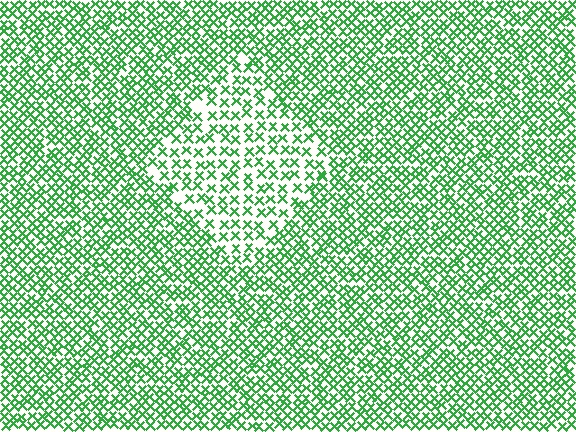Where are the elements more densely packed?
The elements are more densely packed outside the diamond boundary.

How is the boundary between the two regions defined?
The boundary is defined by a change in element density (approximately 1.7x ratio). All elements are the same color, size, and shape.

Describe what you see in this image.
The image contains small green elements arranged at two different densities. A diamond-shaped region is visible where the elements are less densely packed than the surrounding area.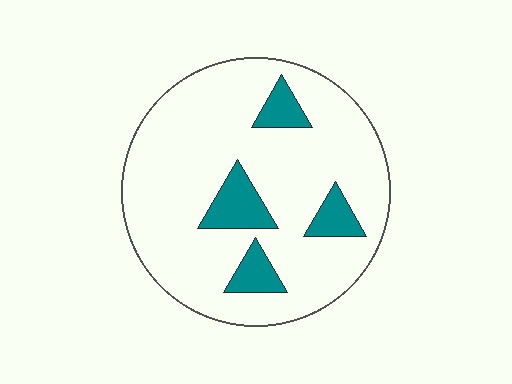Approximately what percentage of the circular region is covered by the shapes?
Approximately 15%.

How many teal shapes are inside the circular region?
4.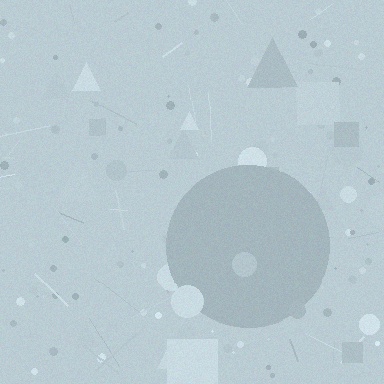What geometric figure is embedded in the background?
A circle is embedded in the background.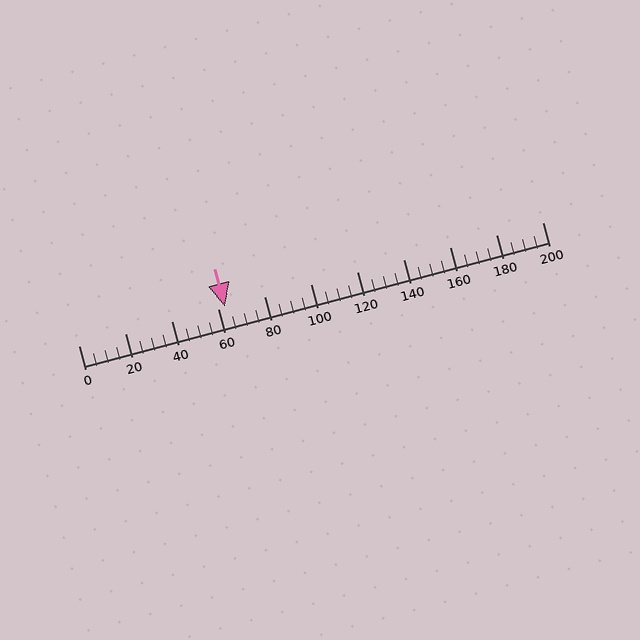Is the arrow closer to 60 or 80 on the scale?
The arrow is closer to 60.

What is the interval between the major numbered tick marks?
The major tick marks are spaced 20 units apart.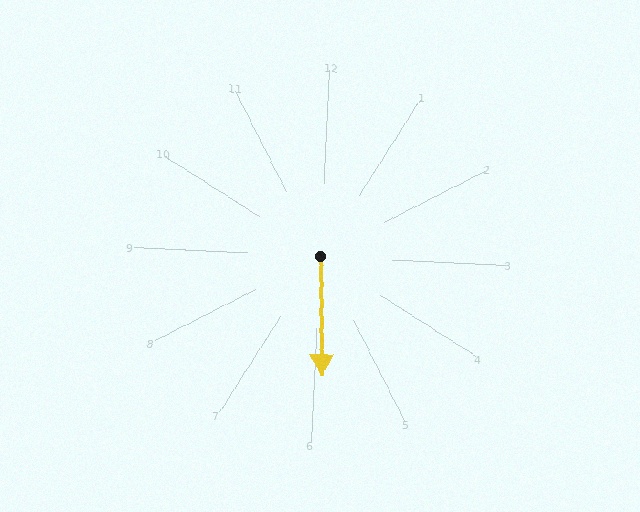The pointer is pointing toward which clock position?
Roughly 6 o'clock.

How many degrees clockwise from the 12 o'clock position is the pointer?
Approximately 176 degrees.